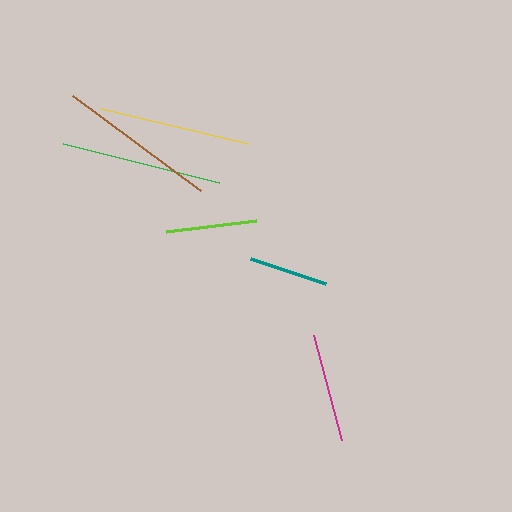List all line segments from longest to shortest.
From longest to shortest: green, brown, yellow, magenta, lime, teal.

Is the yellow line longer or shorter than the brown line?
The brown line is longer than the yellow line.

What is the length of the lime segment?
The lime segment is approximately 91 pixels long.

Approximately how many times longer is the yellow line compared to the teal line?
The yellow line is approximately 1.9 times the length of the teal line.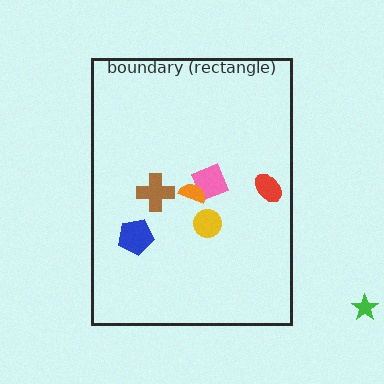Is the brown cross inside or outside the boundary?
Inside.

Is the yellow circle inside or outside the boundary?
Inside.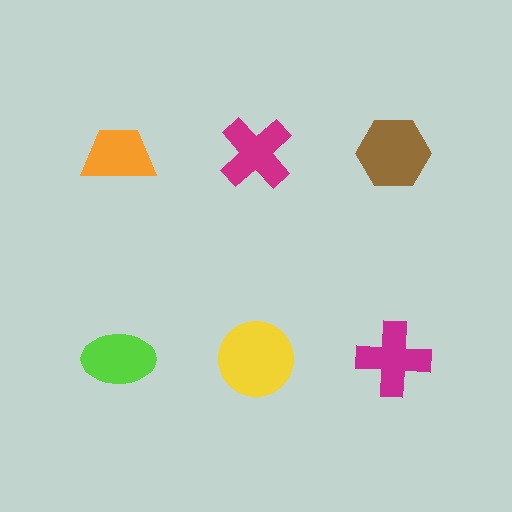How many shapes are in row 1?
3 shapes.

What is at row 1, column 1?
An orange trapezoid.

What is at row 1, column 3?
A brown hexagon.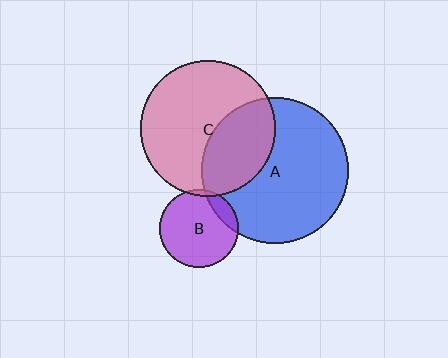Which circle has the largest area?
Circle A (blue).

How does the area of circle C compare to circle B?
Approximately 3.0 times.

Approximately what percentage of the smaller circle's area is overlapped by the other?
Approximately 15%.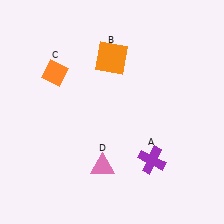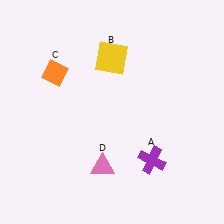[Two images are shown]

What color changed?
The square (B) changed from orange in Image 1 to yellow in Image 2.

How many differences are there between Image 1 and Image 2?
There is 1 difference between the two images.